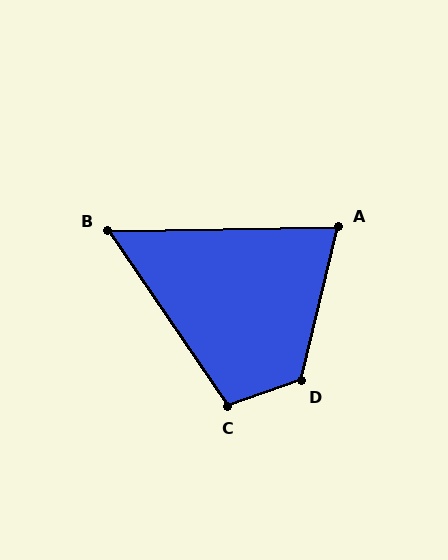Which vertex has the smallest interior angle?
B, at approximately 57 degrees.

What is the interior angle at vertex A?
Approximately 75 degrees (acute).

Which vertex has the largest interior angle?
D, at approximately 123 degrees.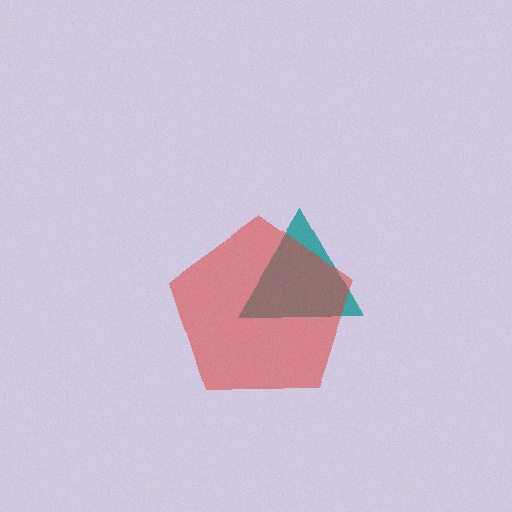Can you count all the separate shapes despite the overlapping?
Yes, there are 2 separate shapes.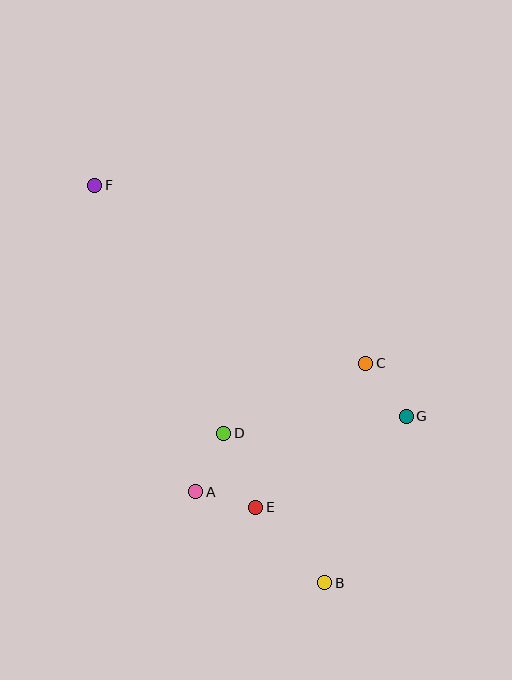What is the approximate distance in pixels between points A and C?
The distance between A and C is approximately 213 pixels.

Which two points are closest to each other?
Points A and E are closest to each other.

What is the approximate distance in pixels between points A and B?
The distance between A and B is approximately 158 pixels.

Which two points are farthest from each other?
Points B and F are farthest from each other.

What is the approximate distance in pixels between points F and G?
The distance between F and G is approximately 388 pixels.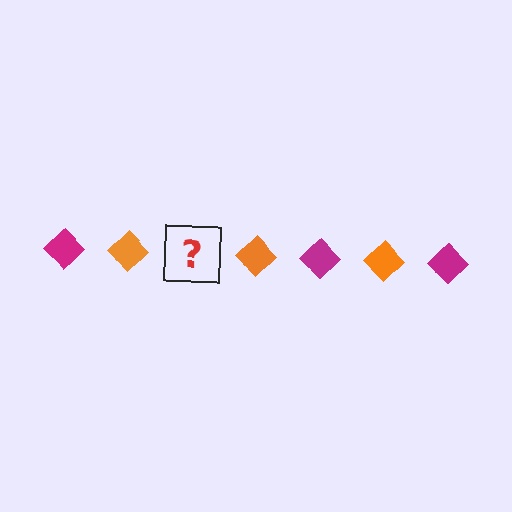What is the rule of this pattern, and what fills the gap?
The rule is that the pattern cycles through magenta, orange diamonds. The gap should be filled with a magenta diamond.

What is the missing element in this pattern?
The missing element is a magenta diamond.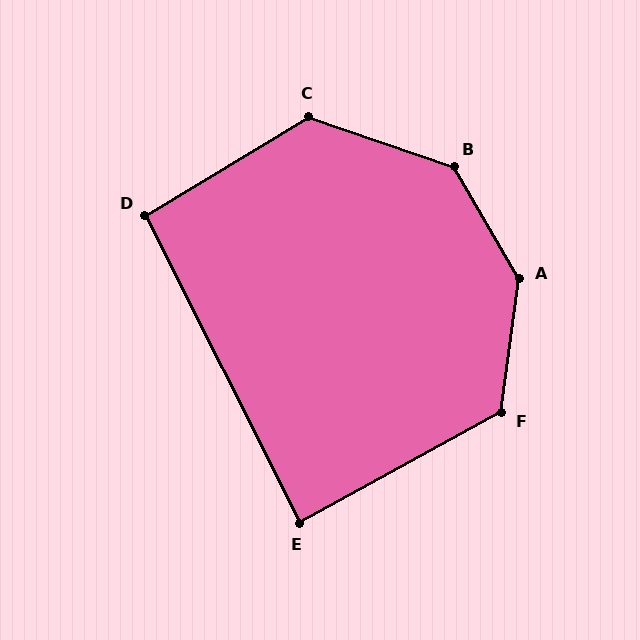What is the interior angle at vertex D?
Approximately 95 degrees (approximately right).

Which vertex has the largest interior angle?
A, at approximately 142 degrees.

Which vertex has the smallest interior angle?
E, at approximately 88 degrees.